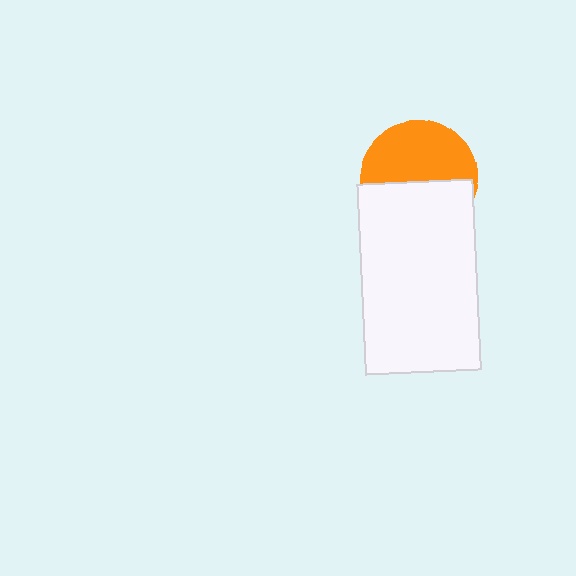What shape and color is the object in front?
The object in front is a white rectangle.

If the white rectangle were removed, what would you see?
You would see the complete orange circle.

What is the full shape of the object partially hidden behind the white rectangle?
The partially hidden object is an orange circle.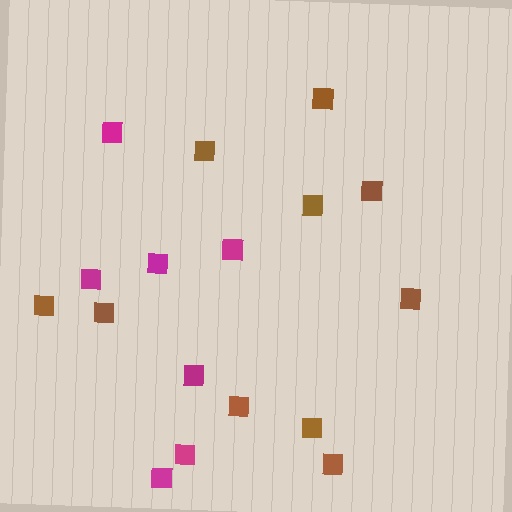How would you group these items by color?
There are 2 groups: one group of brown squares (10) and one group of magenta squares (7).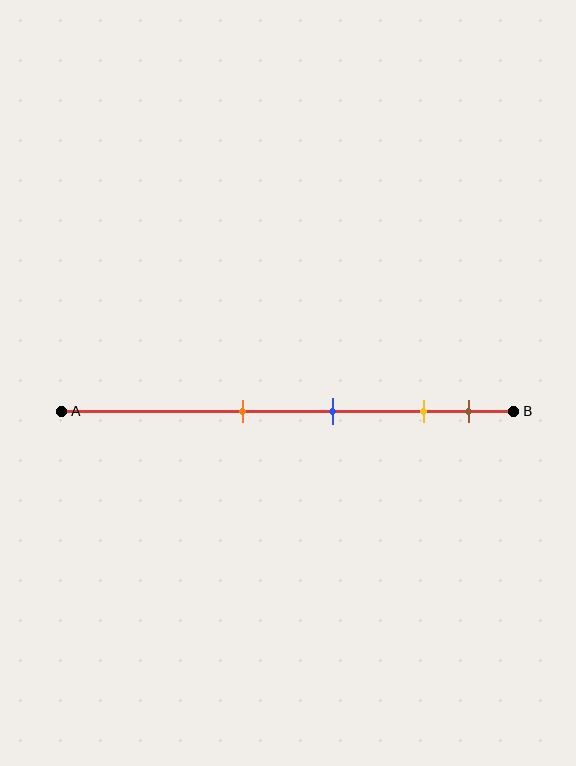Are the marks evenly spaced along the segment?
No, the marks are not evenly spaced.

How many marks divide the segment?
There are 4 marks dividing the segment.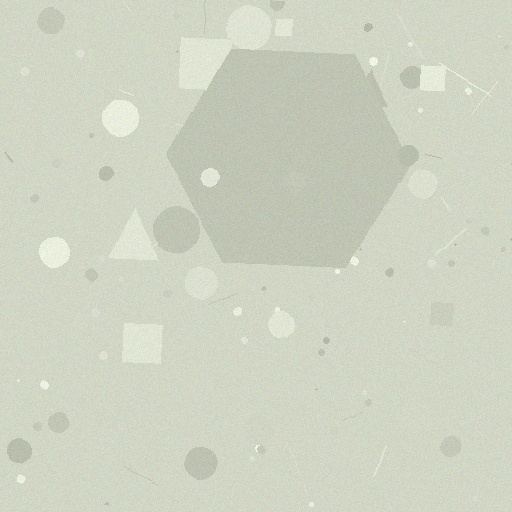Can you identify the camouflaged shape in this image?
The camouflaged shape is a hexagon.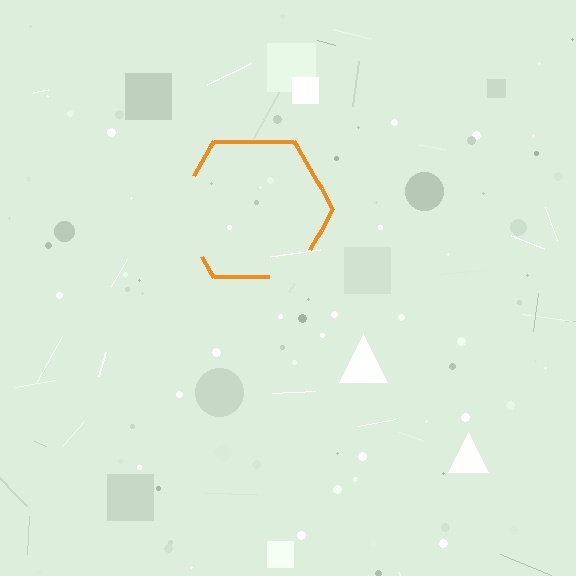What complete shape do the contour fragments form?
The contour fragments form a hexagon.